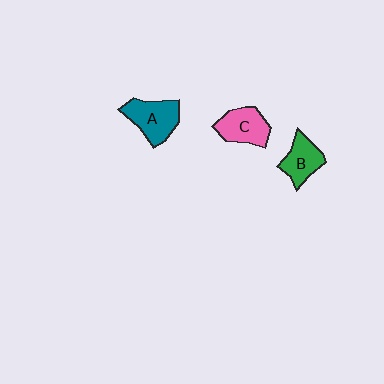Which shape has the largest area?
Shape A (teal).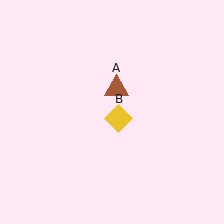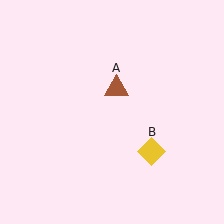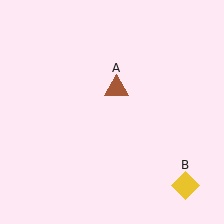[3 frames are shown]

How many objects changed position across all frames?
1 object changed position: yellow diamond (object B).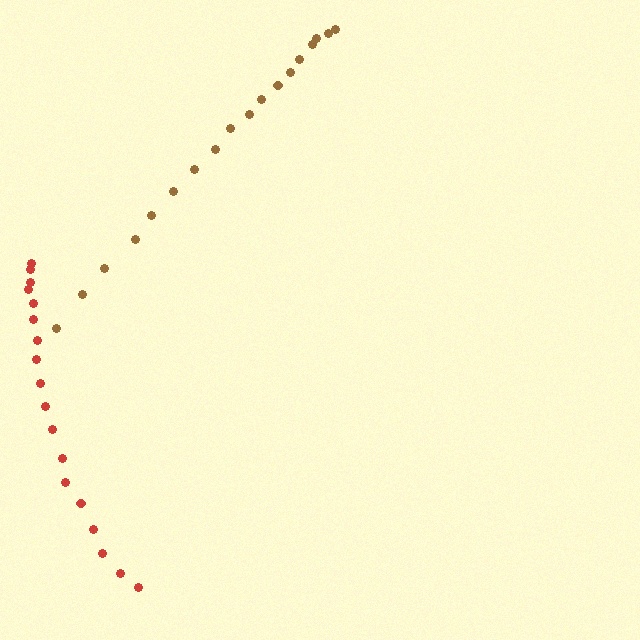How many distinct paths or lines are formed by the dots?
There are 2 distinct paths.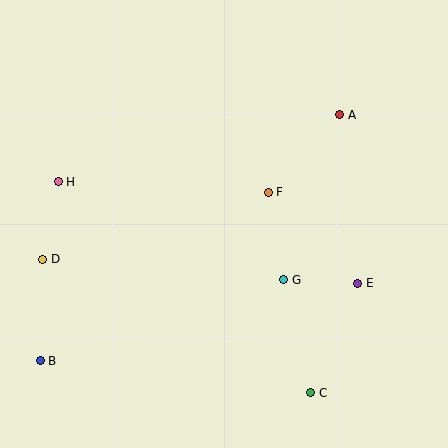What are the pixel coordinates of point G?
Point G is at (284, 280).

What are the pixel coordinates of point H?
Point H is at (58, 182).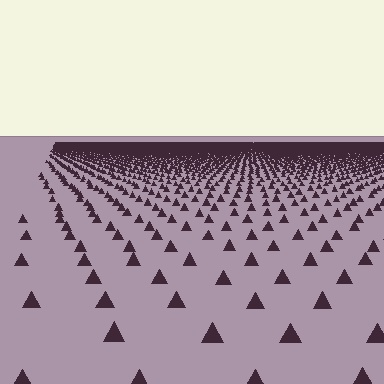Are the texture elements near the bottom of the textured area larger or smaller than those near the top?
Larger. Near the bottom, elements are closer to the viewer and appear at a bigger on-screen size.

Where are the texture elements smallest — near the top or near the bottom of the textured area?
Near the top.